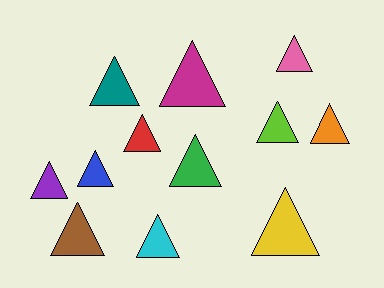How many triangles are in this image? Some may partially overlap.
There are 12 triangles.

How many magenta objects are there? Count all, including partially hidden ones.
There is 1 magenta object.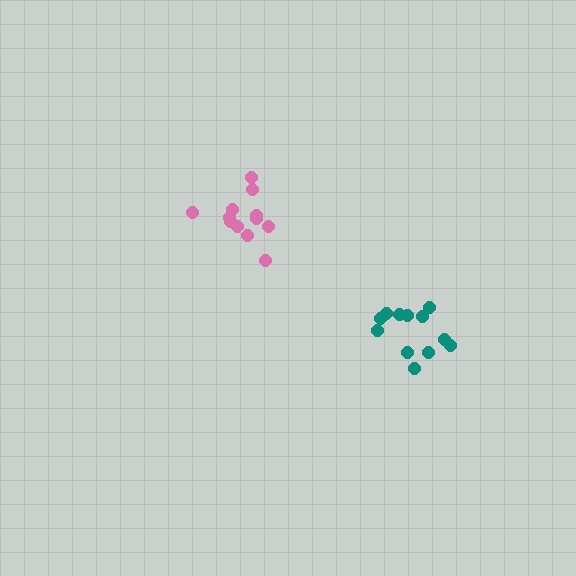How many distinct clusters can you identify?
There are 2 distinct clusters.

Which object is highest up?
The pink cluster is topmost.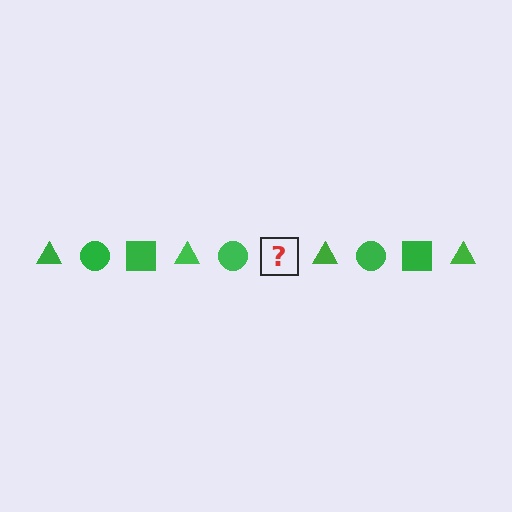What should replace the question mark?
The question mark should be replaced with a green square.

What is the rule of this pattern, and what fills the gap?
The rule is that the pattern cycles through triangle, circle, square shapes in green. The gap should be filled with a green square.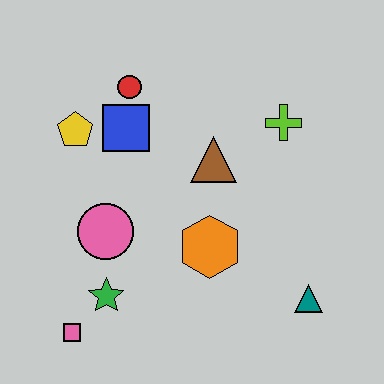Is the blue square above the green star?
Yes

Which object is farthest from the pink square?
The lime cross is farthest from the pink square.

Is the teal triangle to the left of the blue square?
No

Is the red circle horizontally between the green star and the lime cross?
Yes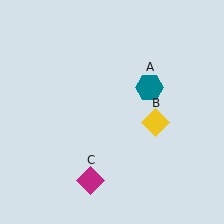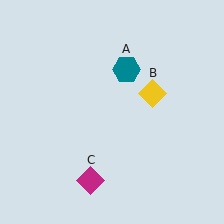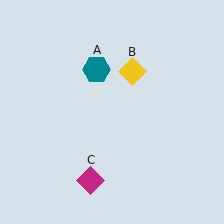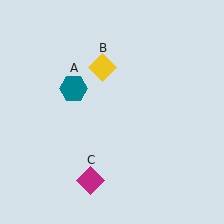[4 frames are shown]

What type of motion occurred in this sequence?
The teal hexagon (object A), yellow diamond (object B) rotated counterclockwise around the center of the scene.